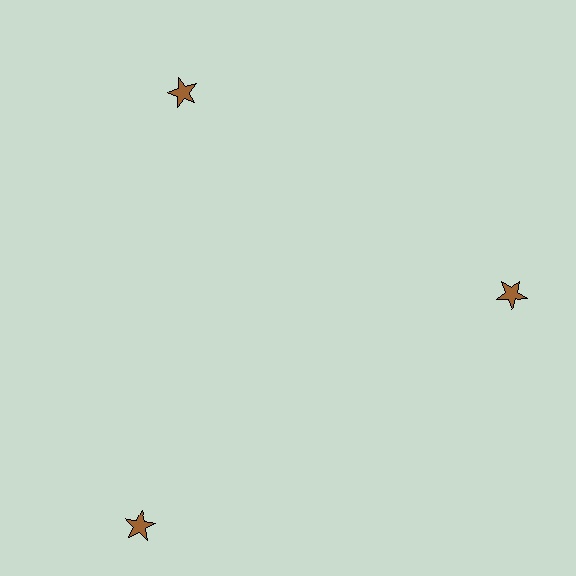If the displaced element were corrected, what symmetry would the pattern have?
It would have 3-fold rotational symmetry — the pattern would map onto itself every 120 degrees.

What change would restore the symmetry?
The symmetry would be restored by moving it inward, back onto the ring so that all 3 stars sit at equal angles and equal distance from the center.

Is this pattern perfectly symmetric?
No. The 3 brown stars are arranged in a ring, but one element near the 7 o'clock position is pushed outward from the center, breaking the 3-fold rotational symmetry.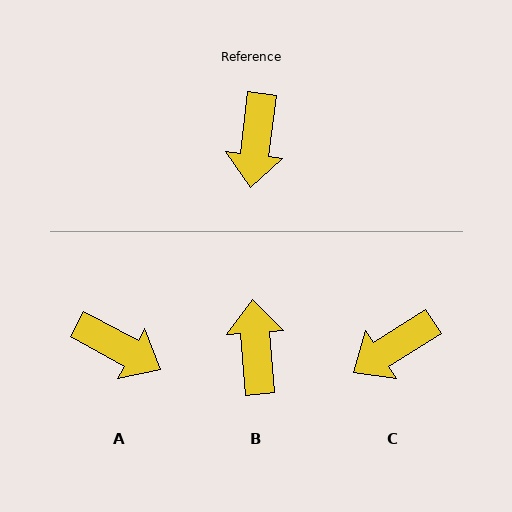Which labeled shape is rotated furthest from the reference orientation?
B, about 168 degrees away.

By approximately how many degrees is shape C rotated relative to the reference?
Approximately 50 degrees clockwise.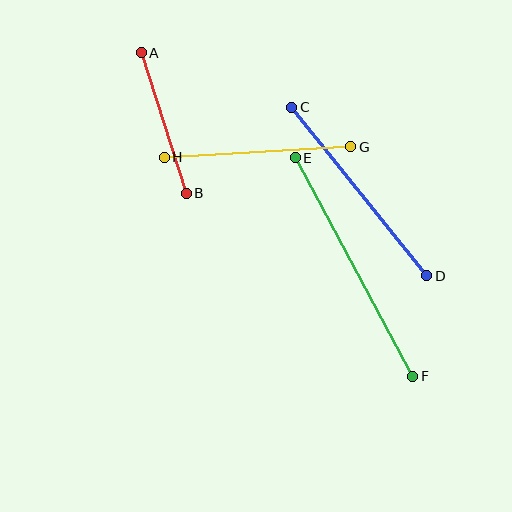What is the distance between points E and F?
The distance is approximately 248 pixels.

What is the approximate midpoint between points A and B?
The midpoint is at approximately (164, 123) pixels.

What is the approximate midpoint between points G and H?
The midpoint is at approximately (257, 152) pixels.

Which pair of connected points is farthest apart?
Points E and F are farthest apart.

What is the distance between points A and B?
The distance is approximately 148 pixels.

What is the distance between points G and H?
The distance is approximately 187 pixels.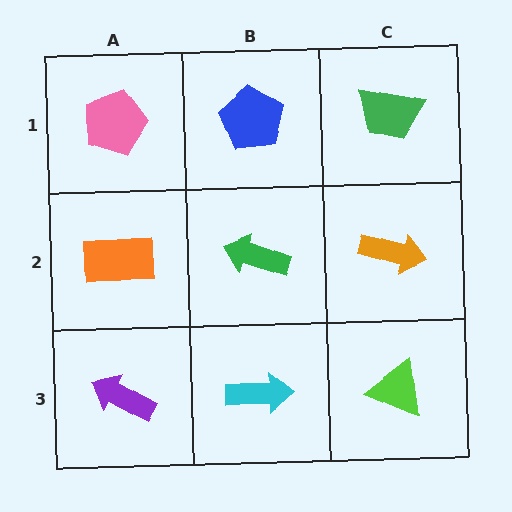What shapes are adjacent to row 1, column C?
An orange arrow (row 2, column C), a blue pentagon (row 1, column B).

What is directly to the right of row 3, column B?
A lime triangle.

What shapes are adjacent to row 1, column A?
An orange rectangle (row 2, column A), a blue pentagon (row 1, column B).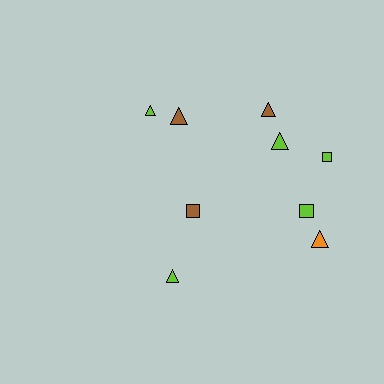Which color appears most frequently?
Lime, with 5 objects.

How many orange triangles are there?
There is 1 orange triangle.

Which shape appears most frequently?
Triangle, with 6 objects.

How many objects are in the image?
There are 9 objects.